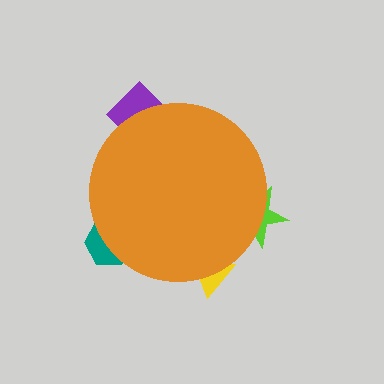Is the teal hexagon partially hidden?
Yes, the teal hexagon is partially hidden behind the orange circle.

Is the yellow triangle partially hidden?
Yes, the yellow triangle is partially hidden behind the orange circle.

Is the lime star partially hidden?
Yes, the lime star is partially hidden behind the orange circle.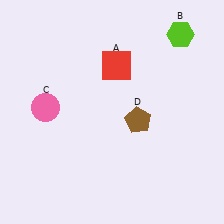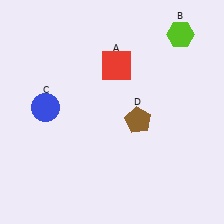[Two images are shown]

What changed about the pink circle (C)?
In Image 1, C is pink. In Image 2, it changed to blue.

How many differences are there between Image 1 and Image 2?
There is 1 difference between the two images.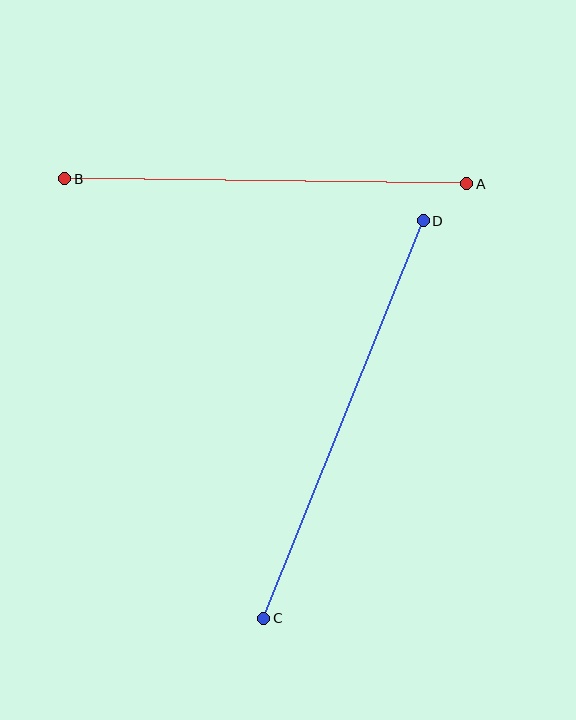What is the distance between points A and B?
The distance is approximately 402 pixels.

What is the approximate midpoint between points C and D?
The midpoint is at approximately (344, 419) pixels.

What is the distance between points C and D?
The distance is approximately 428 pixels.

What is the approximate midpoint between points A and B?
The midpoint is at approximately (266, 181) pixels.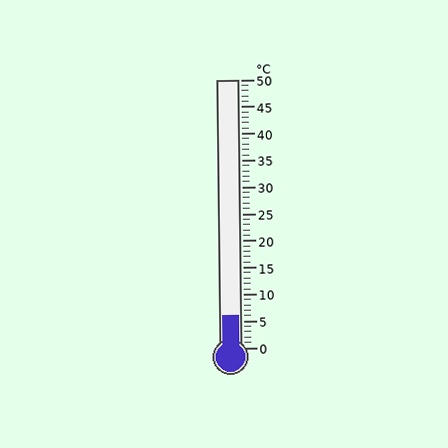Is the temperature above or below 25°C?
The temperature is below 25°C.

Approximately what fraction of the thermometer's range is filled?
The thermometer is filled to approximately 10% of its range.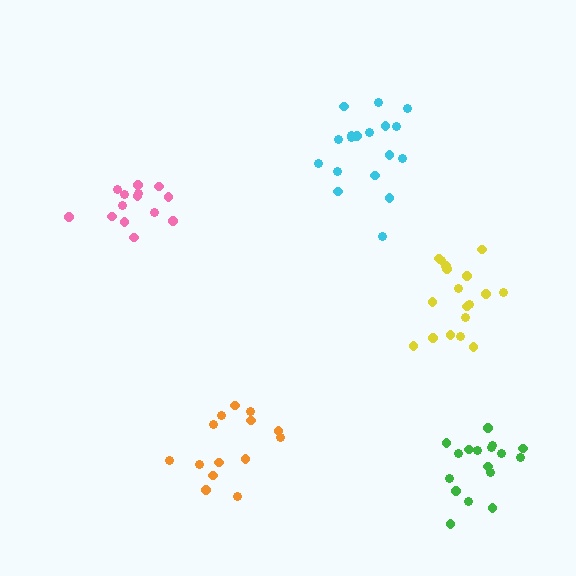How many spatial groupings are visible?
There are 5 spatial groupings.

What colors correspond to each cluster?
The clusters are colored: cyan, green, orange, pink, yellow.